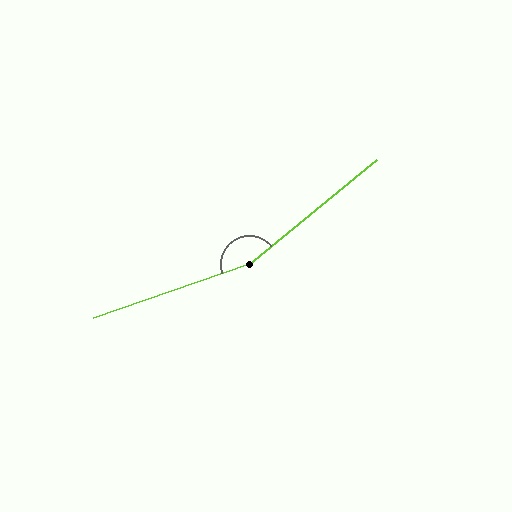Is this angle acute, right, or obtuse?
It is obtuse.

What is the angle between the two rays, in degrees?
Approximately 159 degrees.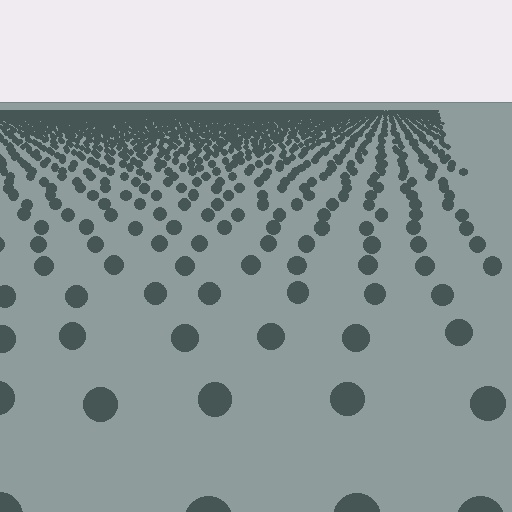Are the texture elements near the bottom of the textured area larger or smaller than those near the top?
Larger. Near the bottom, elements are closer to the viewer and appear at a bigger on-screen size.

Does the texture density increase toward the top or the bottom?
Density increases toward the top.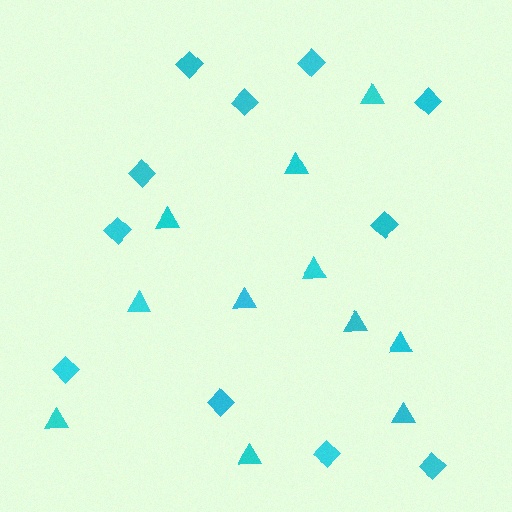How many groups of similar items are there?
There are 2 groups: one group of diamonds (11) and one group of triangles (11).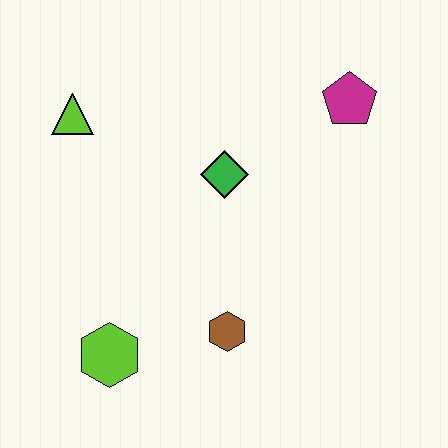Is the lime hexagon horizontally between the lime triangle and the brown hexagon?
Yes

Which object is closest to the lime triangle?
The green diamond is closest to the lime triangle.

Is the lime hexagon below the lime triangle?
Yes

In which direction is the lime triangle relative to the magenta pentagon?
The lime triangle is to the left of the magenta pentagon.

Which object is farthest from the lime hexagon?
The magenta pentagon is farthest from the lime hexagon.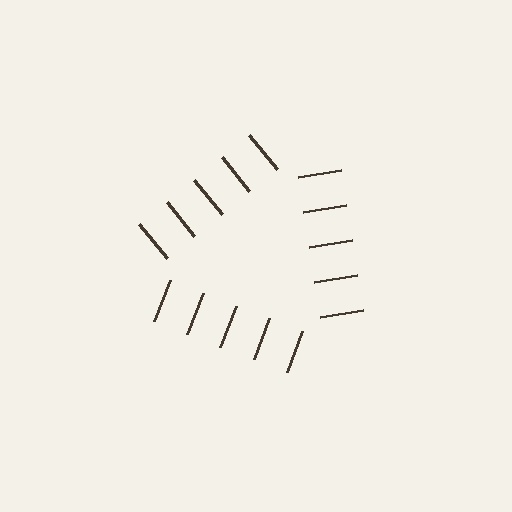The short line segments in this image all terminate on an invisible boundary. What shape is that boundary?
An illusory triangle — the line segments terminate on its edges but no continuous stroke is drawn.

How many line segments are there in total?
15 — 5 along each of the 3 edges.